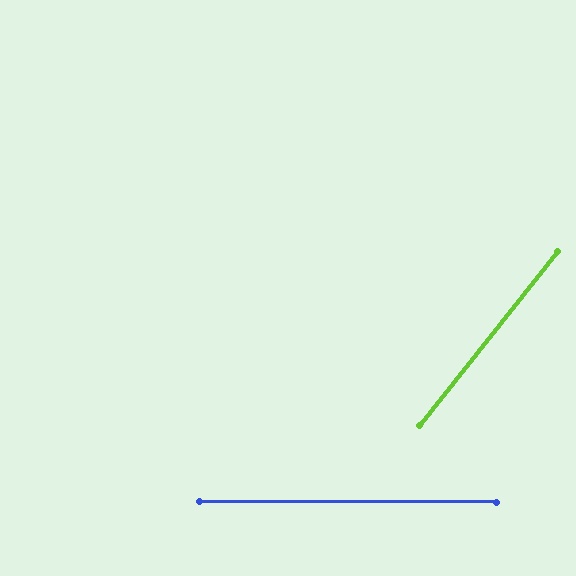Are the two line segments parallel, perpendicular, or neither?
Neither parallel nor perpendicular — they differ by about 52°.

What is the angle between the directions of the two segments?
Approximately 52 degrees.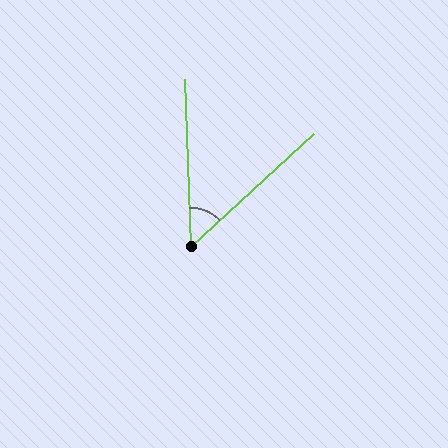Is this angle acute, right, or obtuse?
It is acute.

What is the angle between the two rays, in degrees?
Approximately 50 degrees.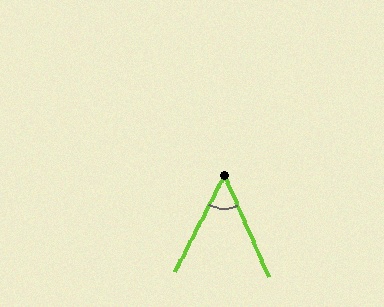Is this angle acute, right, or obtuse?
It is acute.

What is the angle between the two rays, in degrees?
Approximately 51 degrees.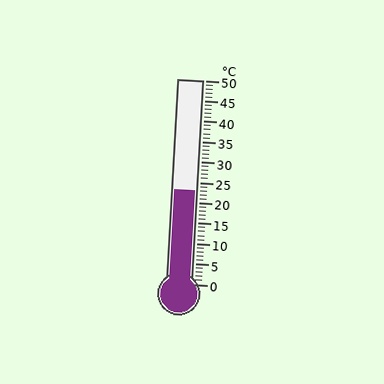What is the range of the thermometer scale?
The thermometer scale ranges from 0°C to 50°C.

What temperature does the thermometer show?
The thermometer shows approximately 23°C.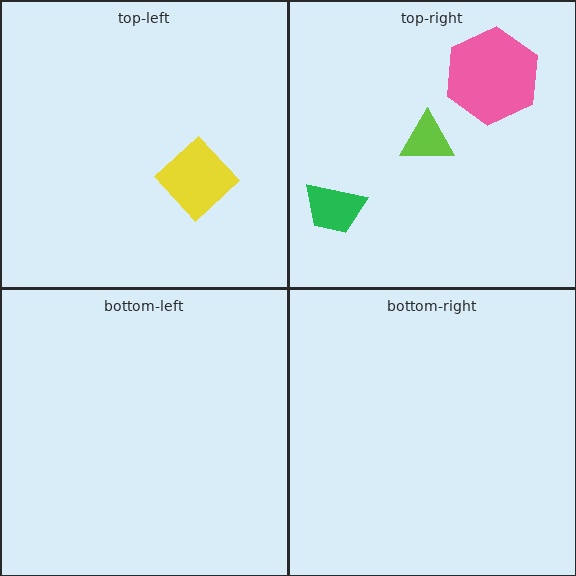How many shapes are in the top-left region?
1.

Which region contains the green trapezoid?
The top-right region.